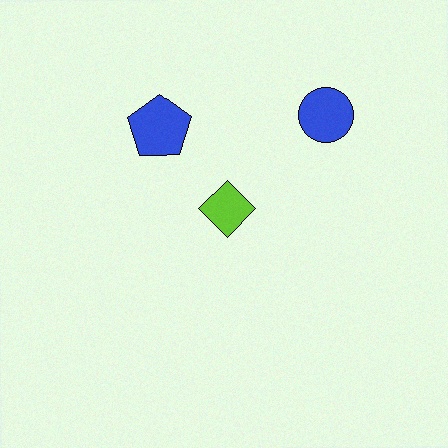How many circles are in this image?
There is 1 circle.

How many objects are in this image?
There are 3 objects.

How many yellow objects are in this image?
There are no yellow objects.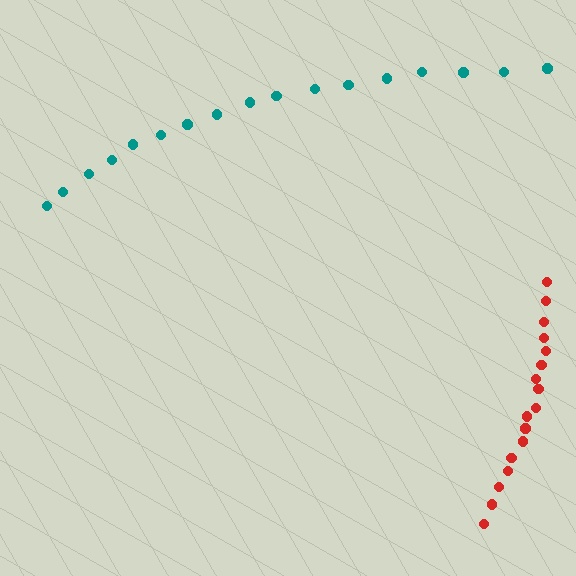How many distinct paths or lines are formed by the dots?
There are 2 distinct paths.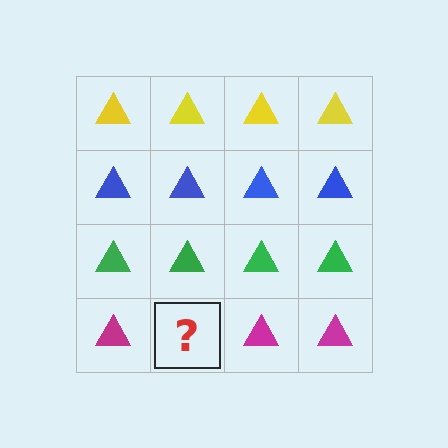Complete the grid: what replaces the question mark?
The question mark should be replaced with a magenta triangle.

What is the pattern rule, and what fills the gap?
The rule is that each row has a consistent color. The gap should be filled with a magenta triangle.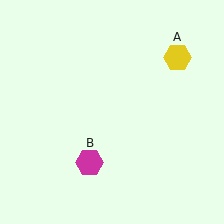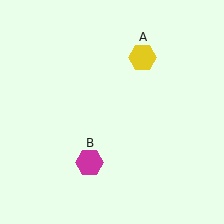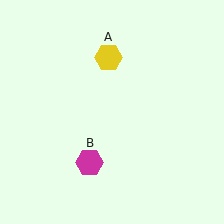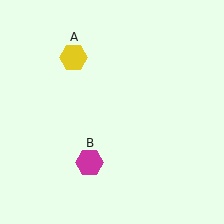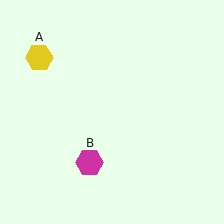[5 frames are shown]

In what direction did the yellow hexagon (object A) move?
The yellow hexagon (object A) moved left.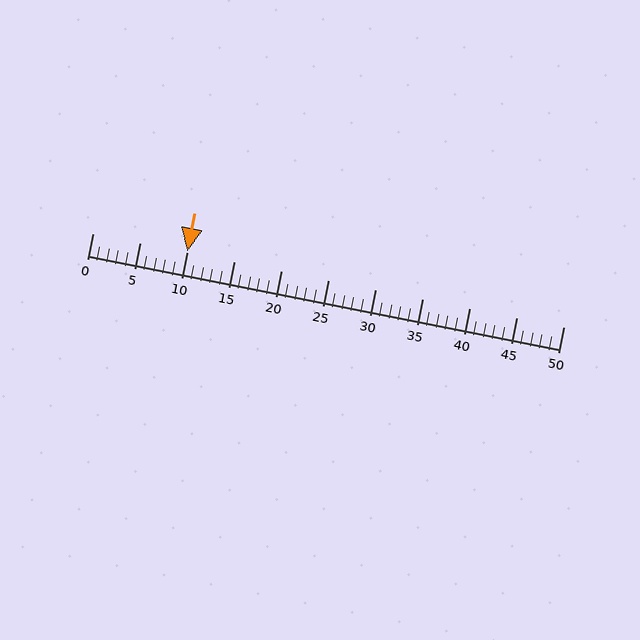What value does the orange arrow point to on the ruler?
The orange arrow points to approximately 10.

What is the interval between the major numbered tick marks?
The major tick marks are spaced 5 units apart.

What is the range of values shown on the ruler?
The ruler shows values from 0 to 50.